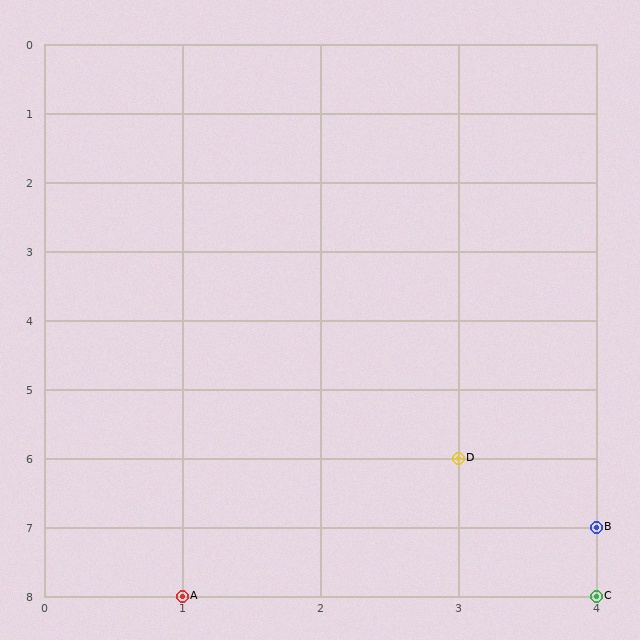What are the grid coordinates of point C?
Point C is at grid coordinates (4, 8).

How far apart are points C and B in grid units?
Points C and B are 1 row apart.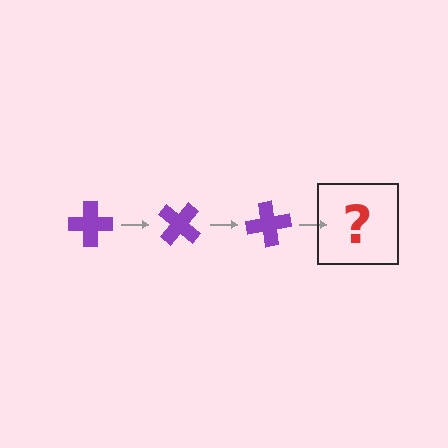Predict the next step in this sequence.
The next step is a purple cross rotated 120 degrees.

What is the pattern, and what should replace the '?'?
The pattern is that the cross rotates 40 degrees each step. The '?' should be a purple cross rotated 120 degrees.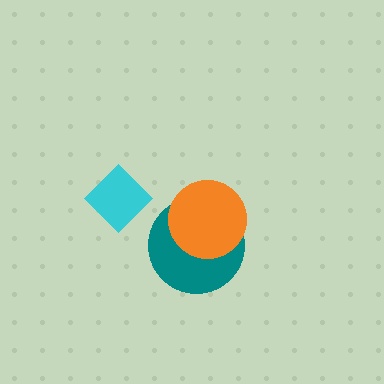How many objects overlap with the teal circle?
1 object overlaps with the teal circle.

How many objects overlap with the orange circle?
1 object overlaps with the orange circle.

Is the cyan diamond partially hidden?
No, no other shape covers it.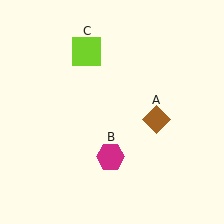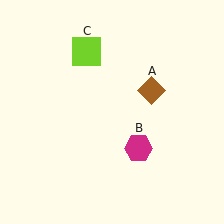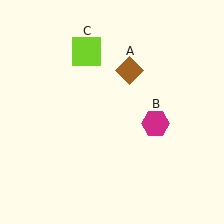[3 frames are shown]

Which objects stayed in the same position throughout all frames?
Lime square (object C) remained stationary.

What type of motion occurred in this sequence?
The brown diamond (object A), magenta hexagon (object B) rotated counterclockwise around the center of the scene.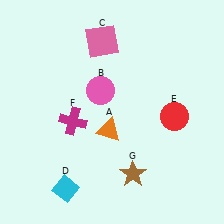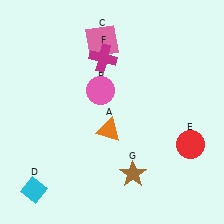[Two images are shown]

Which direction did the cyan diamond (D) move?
The cyan diamond (D) moved left.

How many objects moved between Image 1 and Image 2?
3 objects moved between the two images.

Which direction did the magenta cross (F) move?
The magenta cross (F) moved up.